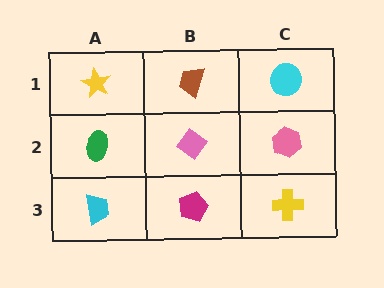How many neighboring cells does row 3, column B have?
3.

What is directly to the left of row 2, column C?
A pink diamond.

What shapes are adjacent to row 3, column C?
A pink hexagon (row 2, column C), a magenta pentagon (row 3, column B).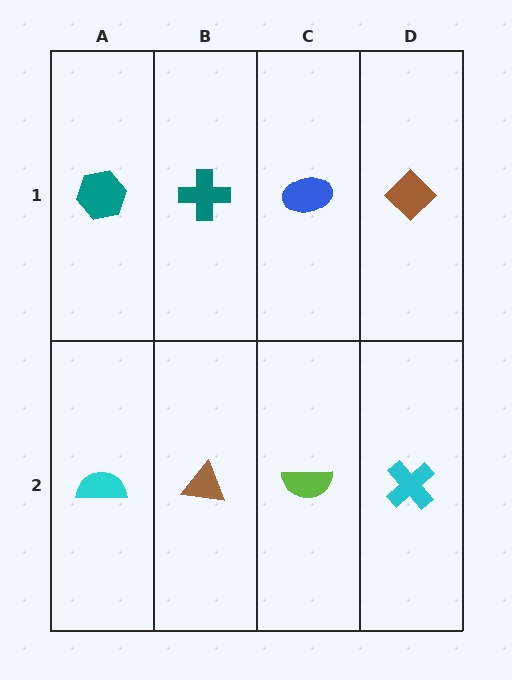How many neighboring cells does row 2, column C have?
3.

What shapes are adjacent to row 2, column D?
A brown diamond (row 1, column D), a lime semicircle (row 2, column C).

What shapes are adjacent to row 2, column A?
A teal hexagon (row 1, column A), a brown triangle (row 2, column B).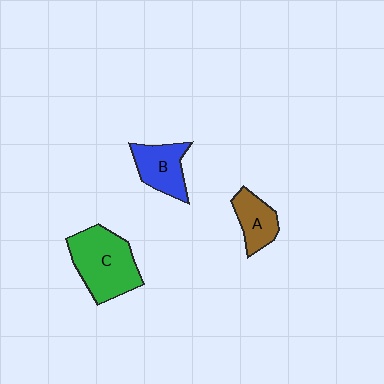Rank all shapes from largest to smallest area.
From largest to smallest: C (green), B (blue), A (brown).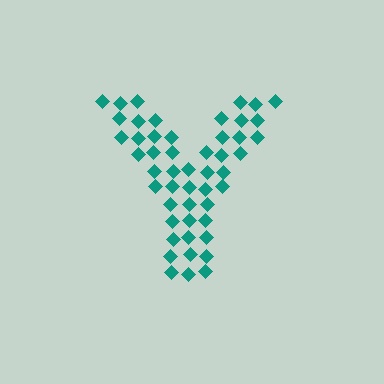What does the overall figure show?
The overall figure shows the letter Y.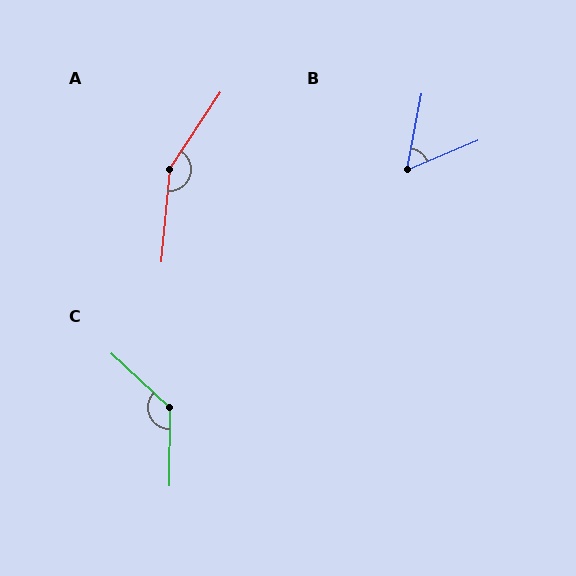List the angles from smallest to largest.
B (57°), C (132°), A (152°).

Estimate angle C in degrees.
Approximately 132 degrees.